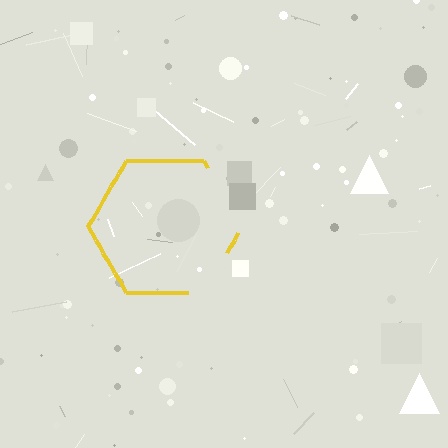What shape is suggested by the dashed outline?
The dashed outline suggests a hexagon.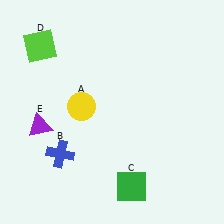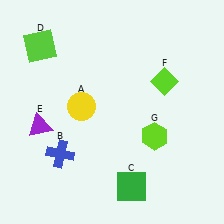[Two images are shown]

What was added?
A lime diamond (F), a lime hexagon (G) were added in Image 2.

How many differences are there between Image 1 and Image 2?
There are 2 differences between the two images.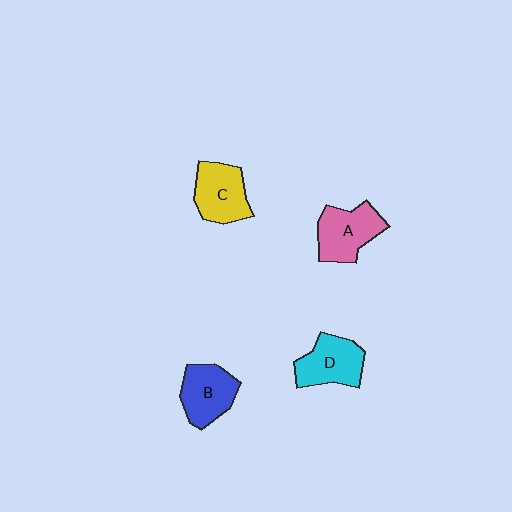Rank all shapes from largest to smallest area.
From largest to smallest: A (pink), D (cyan), C (yellow), B (blue).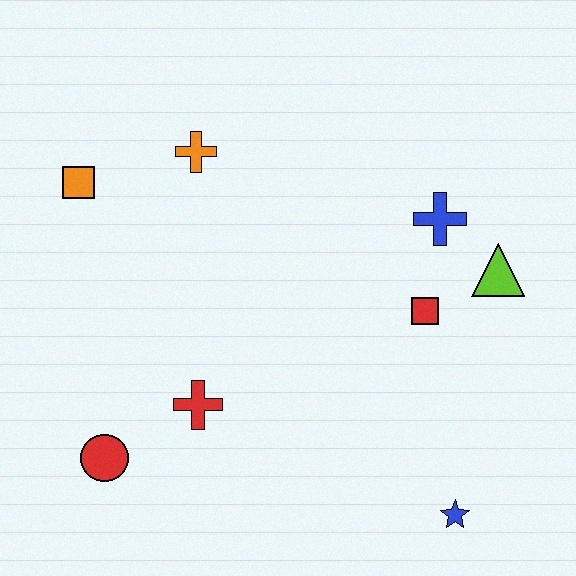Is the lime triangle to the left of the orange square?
No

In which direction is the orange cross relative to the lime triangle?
The orange cross is to the left of the lime triangle.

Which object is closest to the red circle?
The red cross is closest to the red circle.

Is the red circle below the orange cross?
Yes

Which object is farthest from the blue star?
The orange square is farthest from the blue star.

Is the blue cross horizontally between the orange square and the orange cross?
No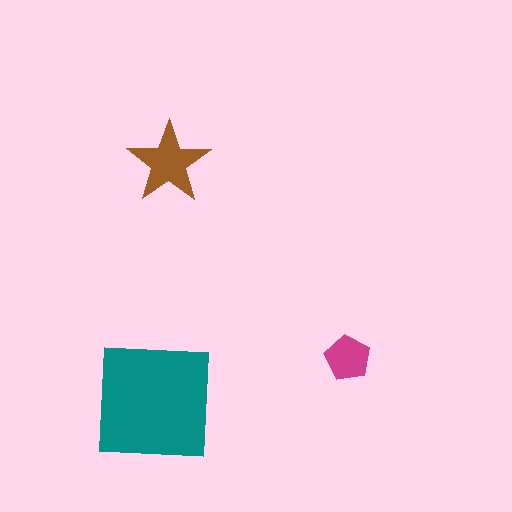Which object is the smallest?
The magenta pentagon.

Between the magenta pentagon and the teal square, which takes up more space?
The teal square.